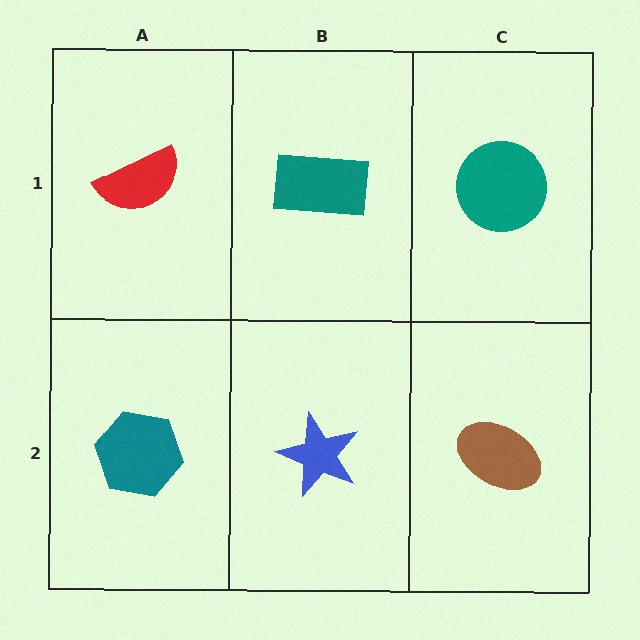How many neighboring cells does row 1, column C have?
2.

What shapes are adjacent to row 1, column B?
A blue star (row 2, column B), a red semicircle (row 1, column A), a teal circle (row 1, column C).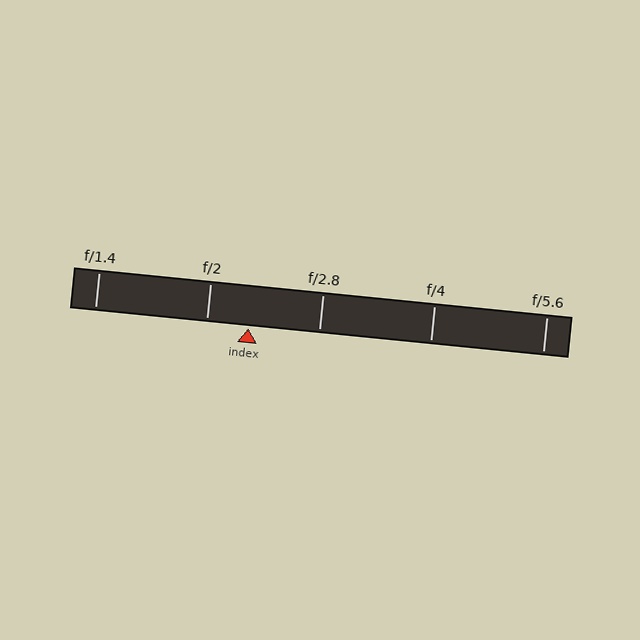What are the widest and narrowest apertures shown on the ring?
The widest aperture shown is f/1.4 and the narrowest is f/5.6.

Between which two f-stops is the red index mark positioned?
The index mark is between f/2 and f/2.8.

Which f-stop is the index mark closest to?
The index mark is closest to f/2.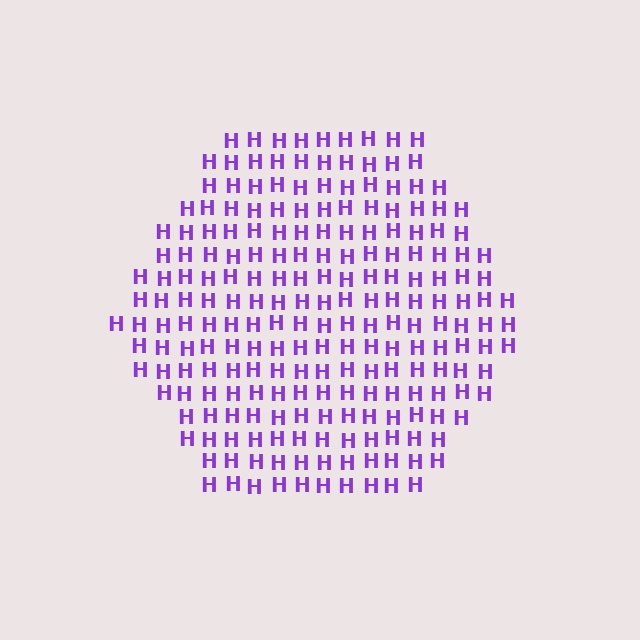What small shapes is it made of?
It is made of small letter H's.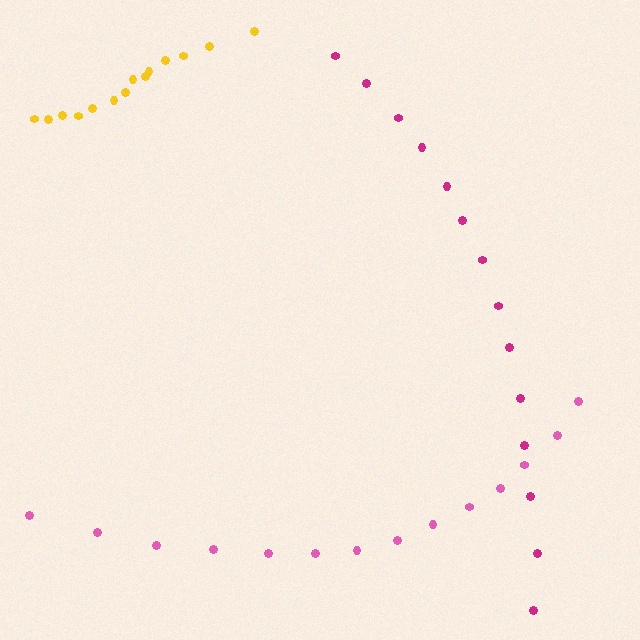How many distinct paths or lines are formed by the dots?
There are 3 distinct paths.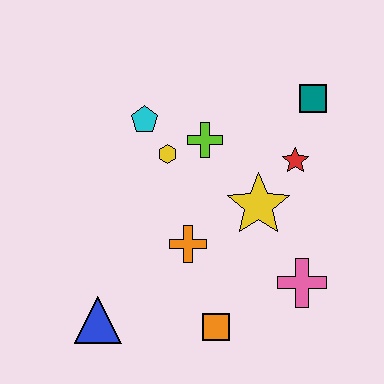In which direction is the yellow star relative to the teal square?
The yellow star is below the teal square.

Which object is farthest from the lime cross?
The blue triangle is farthest from the lime cross.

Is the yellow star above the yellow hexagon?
No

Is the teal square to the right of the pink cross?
Yes